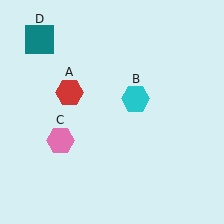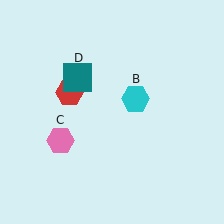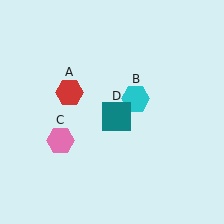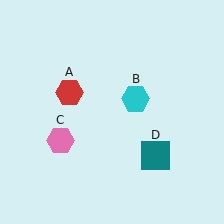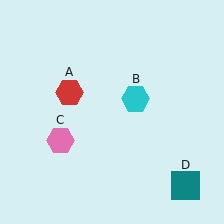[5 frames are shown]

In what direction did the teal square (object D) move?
The teal square (object D) moved down and to the right.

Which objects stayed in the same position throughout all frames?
Red hexagon (object A) and cyan hexagon (object B) and pink hexagon (object C) remained stationary.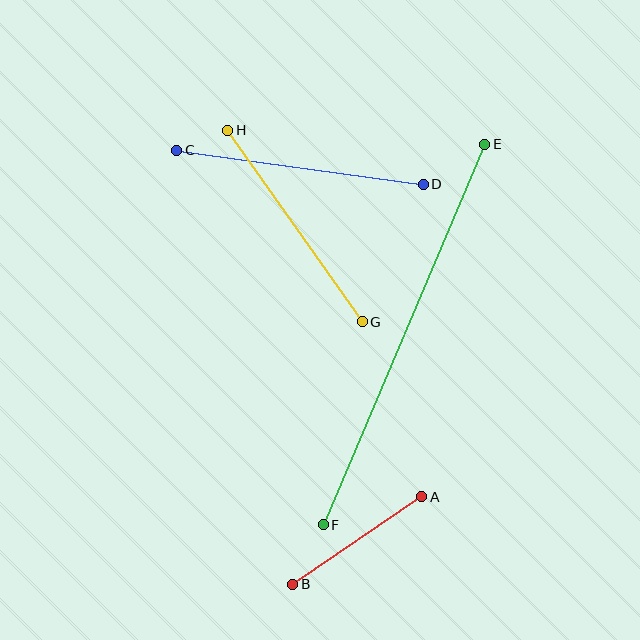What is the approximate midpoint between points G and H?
The midpoint is at approximately (295, 226) pixels.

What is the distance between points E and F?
The distance is approximately 413 pixels.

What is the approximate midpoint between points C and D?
The midpoint is at approximately (300, 167) pixels.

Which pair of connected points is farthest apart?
Points E and F are farthest apart.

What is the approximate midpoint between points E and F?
The midpoint is at approximately (404, 334) pixels.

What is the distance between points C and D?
The distance is approximately 249 pixels.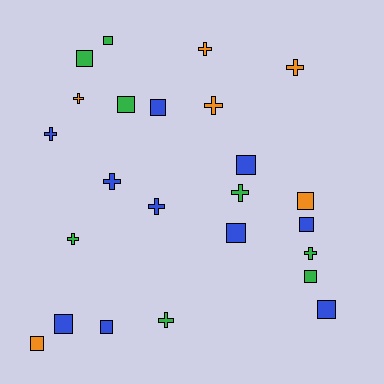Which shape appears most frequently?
Square, with 13 objects.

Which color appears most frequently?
Blue, with 10 objects.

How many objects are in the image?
There are 24 objects.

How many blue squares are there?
There are 7 blue squares.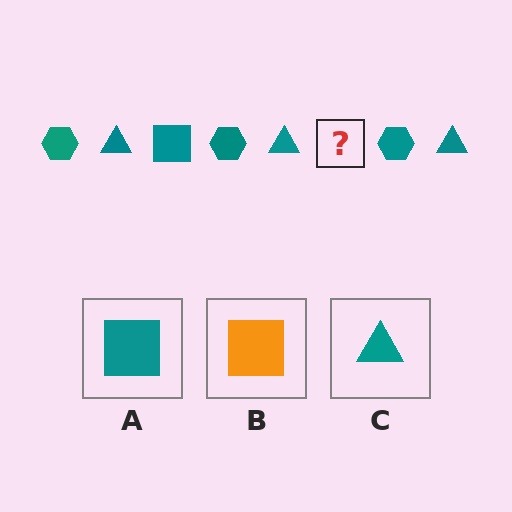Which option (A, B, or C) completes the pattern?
A.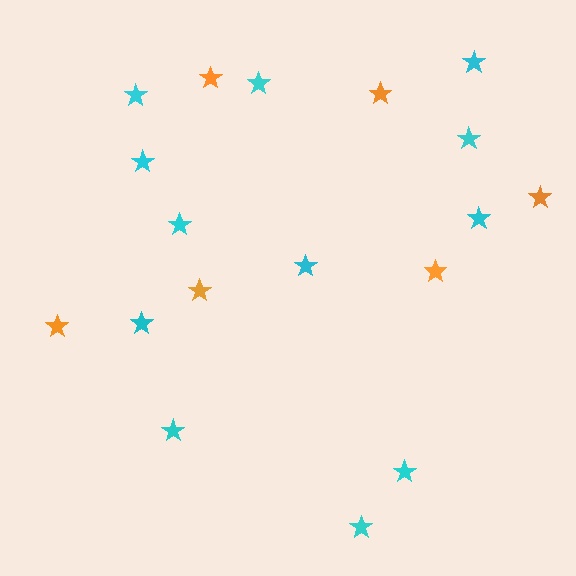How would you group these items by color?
There are 2 groups: one group of orange stars (6) and one group of cyan stars (12).